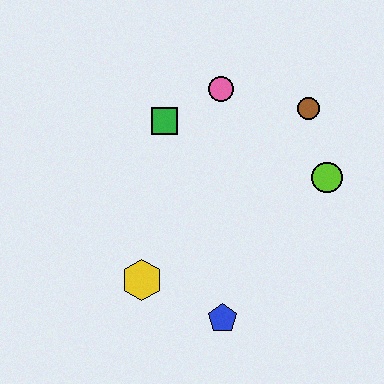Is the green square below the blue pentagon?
No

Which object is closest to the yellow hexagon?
The blue pentagon is closest to the yellow hexagon.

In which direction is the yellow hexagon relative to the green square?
The yellow hexagon is below the green square.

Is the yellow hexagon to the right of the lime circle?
No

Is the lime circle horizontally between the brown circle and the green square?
No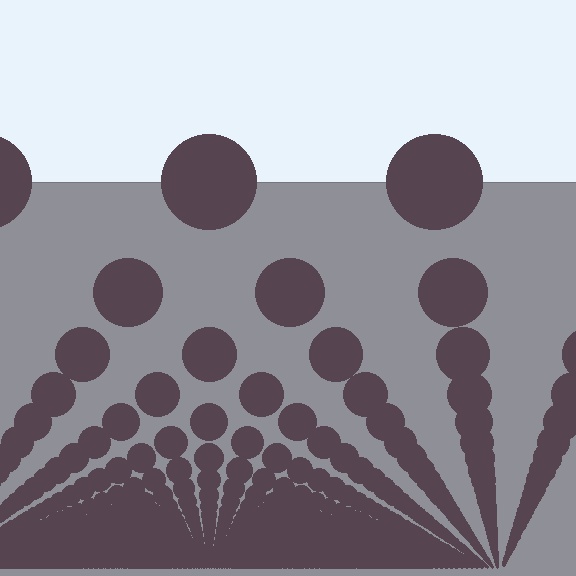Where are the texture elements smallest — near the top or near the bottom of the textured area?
Near the bottom.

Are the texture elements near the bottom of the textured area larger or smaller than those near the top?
Smaller. The gradient is inverted — elements near the bottom are smaller and denser.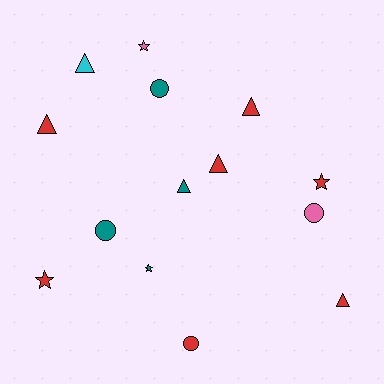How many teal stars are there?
There is 1 teal star.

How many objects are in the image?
There are 14 objects.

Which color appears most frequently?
Red, with 7 objects.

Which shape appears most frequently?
Triangle, with 6 objects.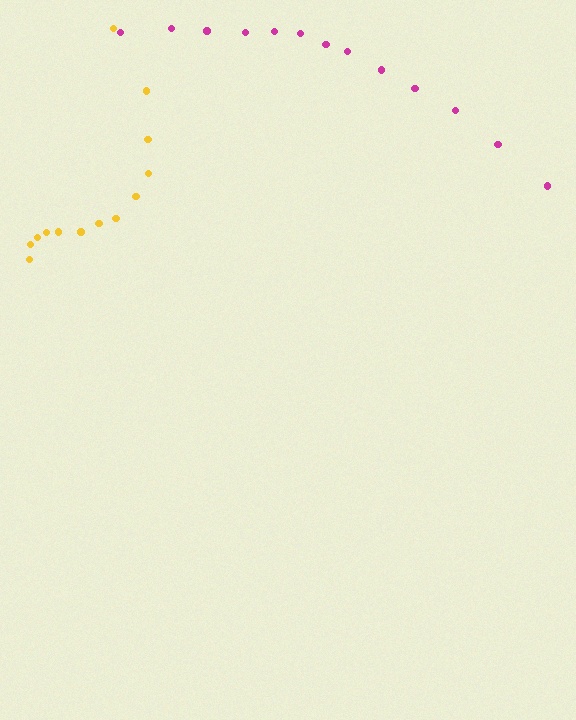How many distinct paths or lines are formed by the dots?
There are 2 distinct paths.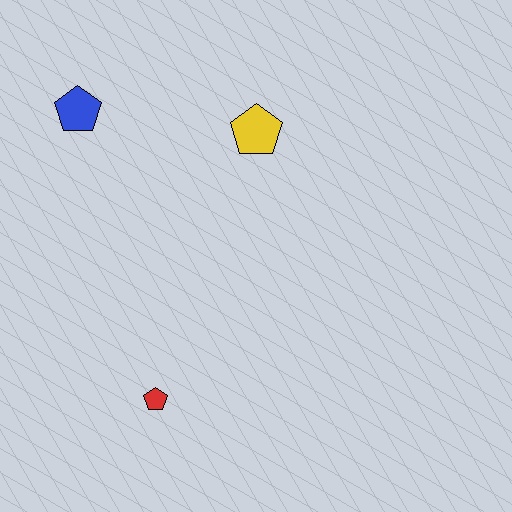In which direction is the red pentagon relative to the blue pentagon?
The red pentagon is below the blue pentagon.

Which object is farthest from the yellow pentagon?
The red pentagon is farthest from the yellow pentagon.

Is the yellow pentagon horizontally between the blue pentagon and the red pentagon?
No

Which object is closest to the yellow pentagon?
The blue pentagon is closest to the yellow pentagon.